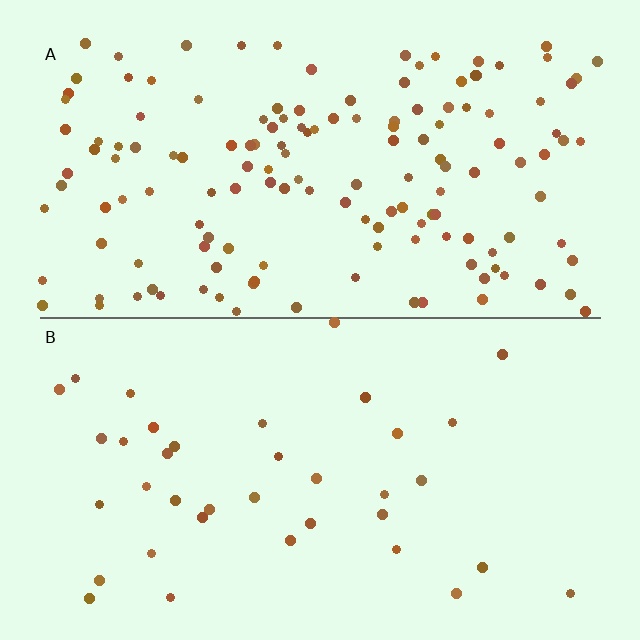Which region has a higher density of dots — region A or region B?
A (the top).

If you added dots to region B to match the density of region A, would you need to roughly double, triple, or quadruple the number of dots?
Approximately quadruple.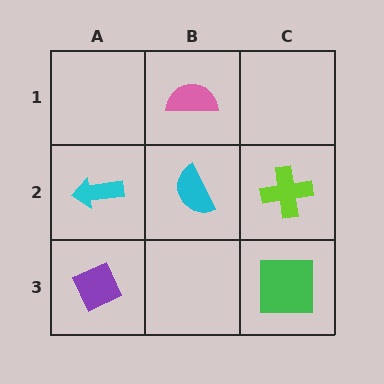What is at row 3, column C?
A green square.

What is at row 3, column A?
A purple diamond.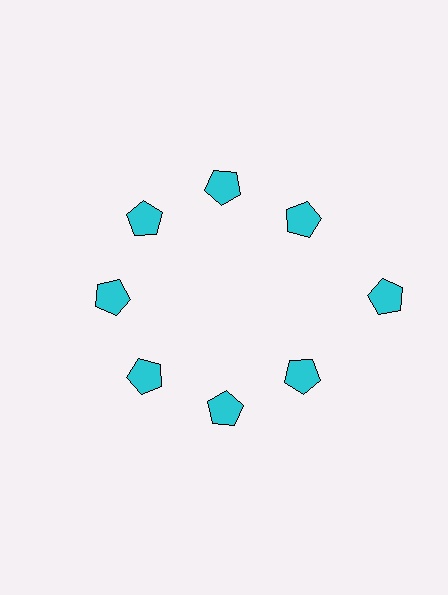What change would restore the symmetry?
The symmetry would be restored by moving it inward, back onto the ring so that all 8 pentagons sit at equal angles and equal distance from the center.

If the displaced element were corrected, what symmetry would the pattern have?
It would have 8-fold rotational symmetry — the pattern would map onto itself every 45 degrees.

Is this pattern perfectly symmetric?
No. The 8 cyan pentagons are arranged in a ring, but one element near the 3 o'clock position is pushed outward from the center, breaking the 8-fold rotational symmetry.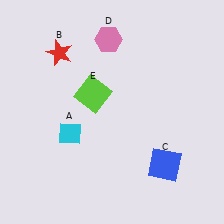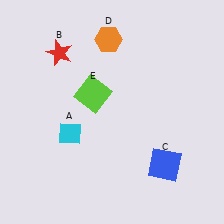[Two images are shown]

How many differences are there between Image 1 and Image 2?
There is 1 difference between the two images.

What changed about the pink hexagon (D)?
In Image 1, D is pink. In Image 2, it changed to orange.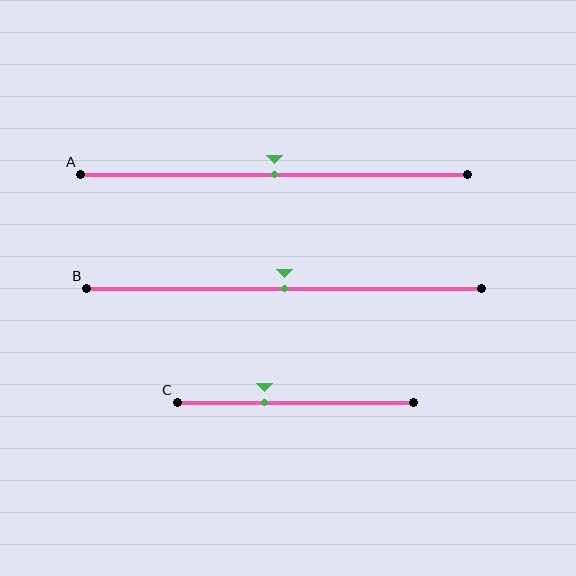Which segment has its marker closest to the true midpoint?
Segment A has its marker closest to the true midpoint.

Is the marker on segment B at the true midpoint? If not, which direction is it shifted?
Yes, the marker on segment B is at the true midpoint.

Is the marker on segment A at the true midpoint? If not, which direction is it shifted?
Yes, the marker on segment A is at the true midpoint.